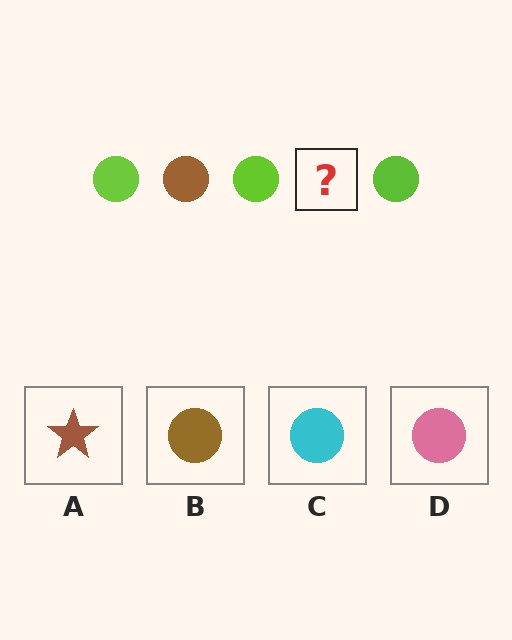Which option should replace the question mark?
Option B.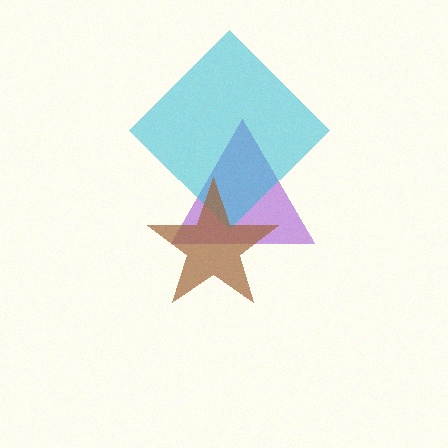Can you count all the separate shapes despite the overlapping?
Yes, there are 3 separate shapes.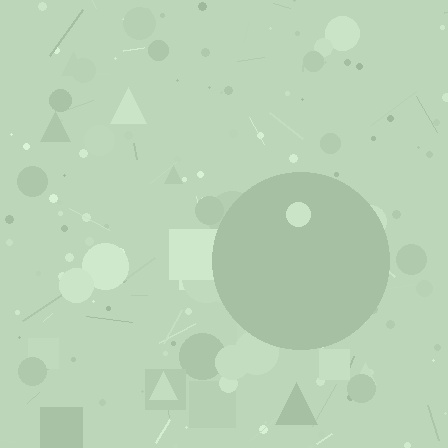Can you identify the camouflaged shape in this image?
The camouflaged shape is a circle.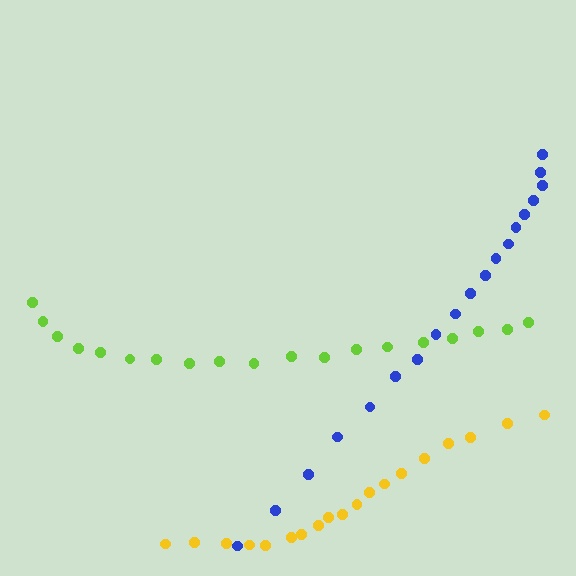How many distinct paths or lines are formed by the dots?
There are 3 distinct paths.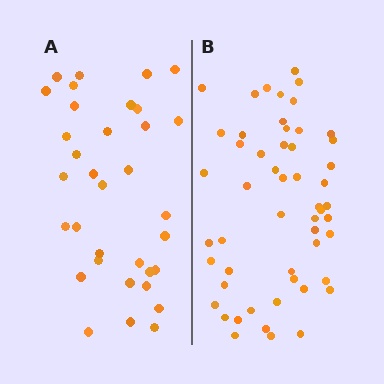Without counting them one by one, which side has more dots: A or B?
Region B (the right region) has more dots.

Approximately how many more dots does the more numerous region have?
Region B has approximately 20 more dots than region A.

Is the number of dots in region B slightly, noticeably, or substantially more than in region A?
Region B has substantially more. The ratio is roughly 1.6 to 1.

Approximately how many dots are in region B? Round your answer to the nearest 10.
About 50 dots. (The exact count is 53, which rounds to 50.)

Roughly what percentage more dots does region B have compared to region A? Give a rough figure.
About 55% more.